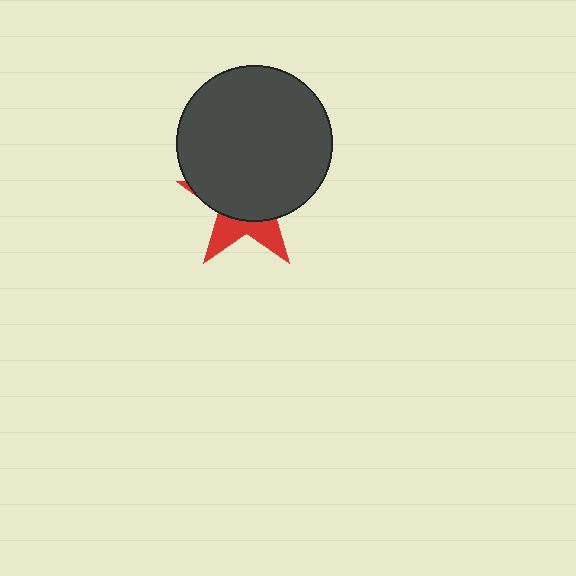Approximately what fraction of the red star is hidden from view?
Roughly 68% of the red star is hidden behind the dark gray circle.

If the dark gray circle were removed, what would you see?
You would see the complete red star.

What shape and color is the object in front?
The object in front is a dark gray circle.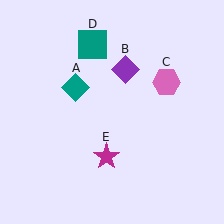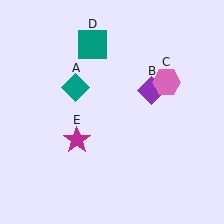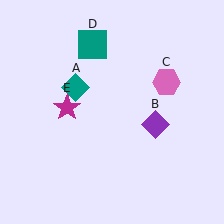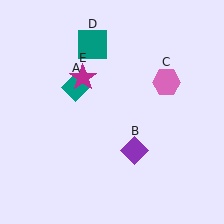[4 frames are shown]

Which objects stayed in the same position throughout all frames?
Teal diamond (object A) and pink hexagon (object C) and teal square (object D) remained stationary.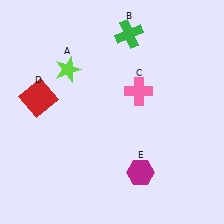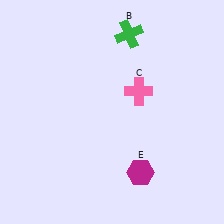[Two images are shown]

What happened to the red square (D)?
The red square (D) was removed in Image 2. It was in the top-left area of Image 1.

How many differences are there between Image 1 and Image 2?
There are 2 differences between the two images.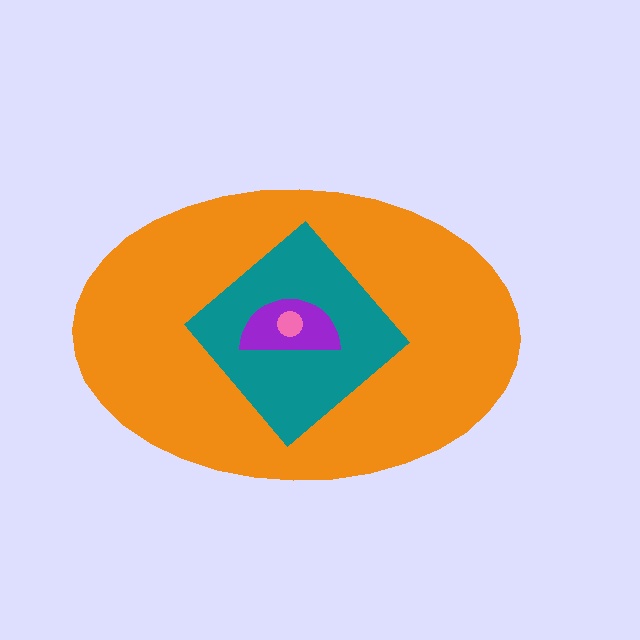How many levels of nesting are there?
4.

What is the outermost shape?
The orange ellipse.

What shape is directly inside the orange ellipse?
The teal diamond.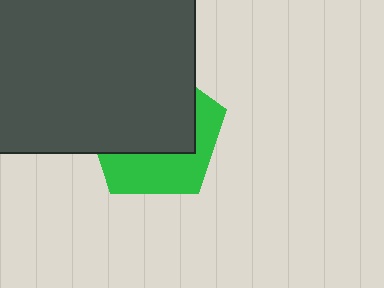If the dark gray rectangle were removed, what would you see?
You would see the complete green pentagon.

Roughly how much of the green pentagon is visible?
A small part of it is visible (roughly 41%).